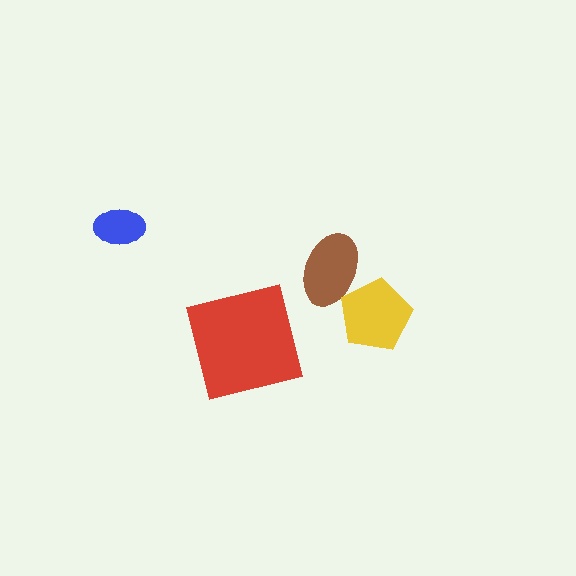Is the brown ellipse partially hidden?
Yes, it is partially covered by another shape.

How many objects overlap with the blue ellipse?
0 objects overlap with the blue ellipse.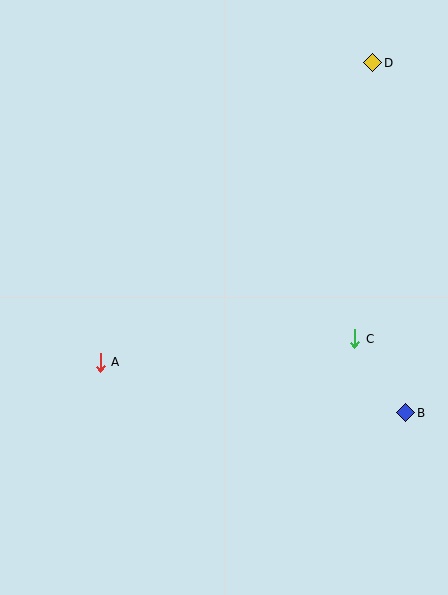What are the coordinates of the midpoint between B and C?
The midpoint between B and C is at (380, 376).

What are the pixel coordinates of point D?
Point D is at (373, 63).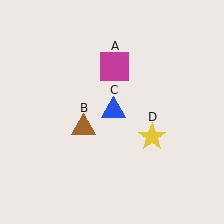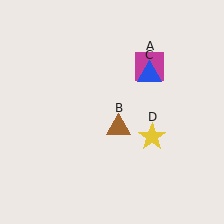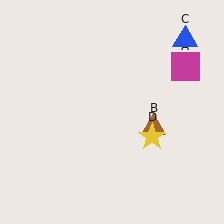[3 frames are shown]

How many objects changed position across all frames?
3 objects changed position: magenta square (object A), brown triangle (object B), blue triangle (object C).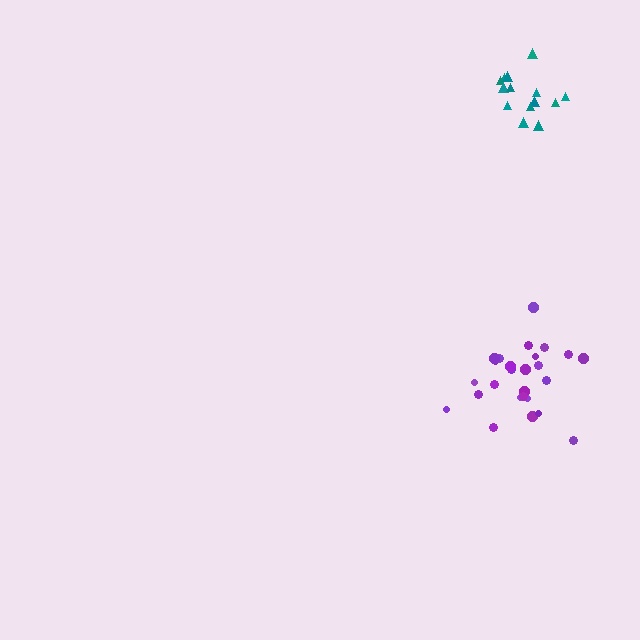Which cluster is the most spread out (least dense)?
Purple.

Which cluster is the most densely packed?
Teal.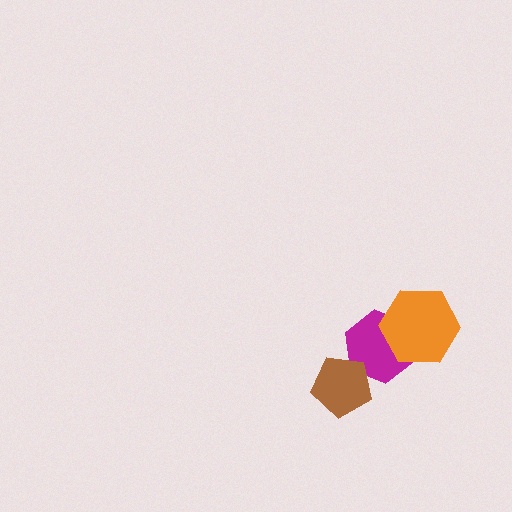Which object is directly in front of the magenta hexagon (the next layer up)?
The orange hexagon is directly in front of the magenta hexagon.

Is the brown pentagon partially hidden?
No, no other shape covers it.